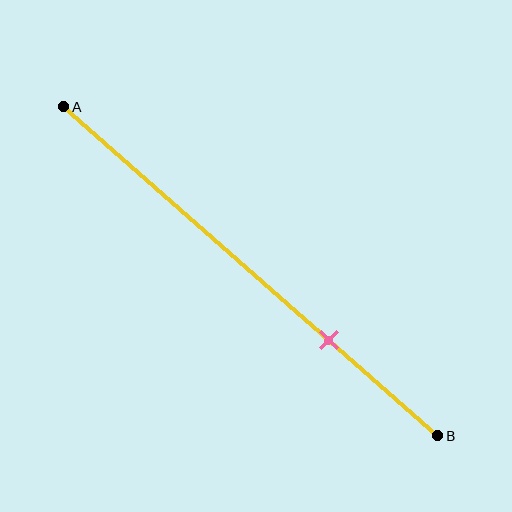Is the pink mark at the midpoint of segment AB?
No, the mark is at about 70% from A, not at the 50% midpoint.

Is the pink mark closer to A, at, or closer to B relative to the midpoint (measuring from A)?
The pink mark is closer to point B than the midpoint of segment AB.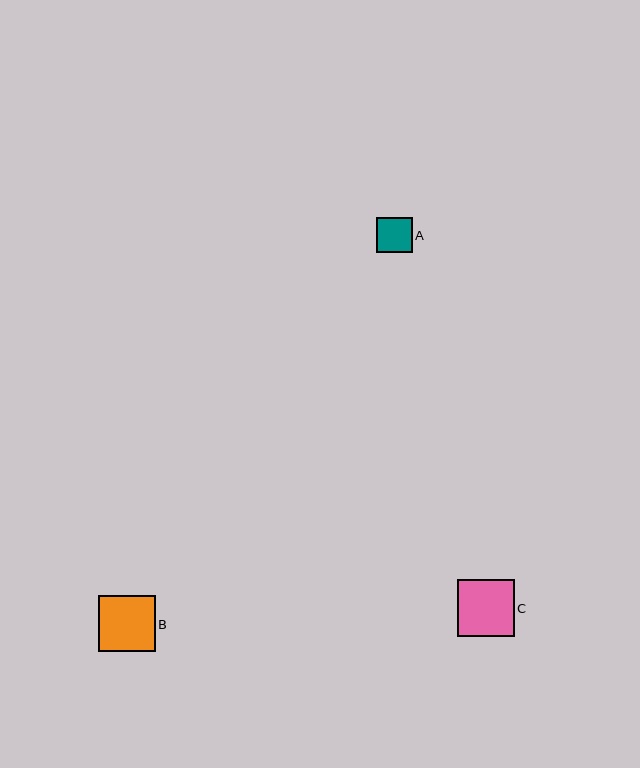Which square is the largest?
Square C is the largest with a size of approximately 57 pixels.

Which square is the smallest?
Square A is the smallest with a size of approximately 35 pixels.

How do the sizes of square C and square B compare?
Square C and square B are approximately the same size.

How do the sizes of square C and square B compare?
Square C and square B are approximately the same size.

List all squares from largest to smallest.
From largest to smallest: C, B, A.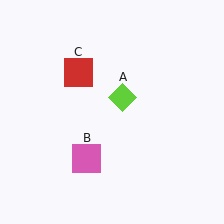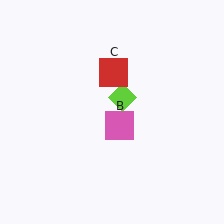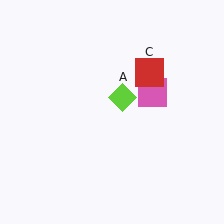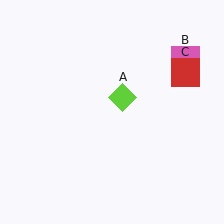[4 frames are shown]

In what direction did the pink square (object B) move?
The pink square (object B) moved up and to the right.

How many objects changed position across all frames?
2 objects changed position: pink square (object B), red square (object C).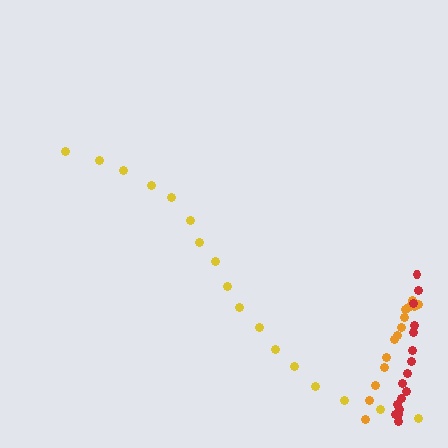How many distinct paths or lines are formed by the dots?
There are 3 distinct paths.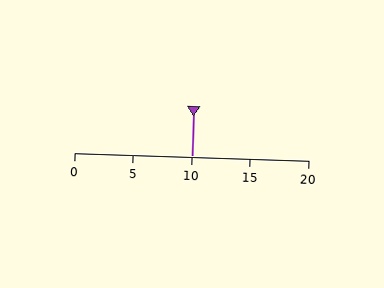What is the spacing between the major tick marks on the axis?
The major ticks are spaced 5 apart.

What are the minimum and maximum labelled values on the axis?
The axis runs from 0 to 20.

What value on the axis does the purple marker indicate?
The marker indicates approximately 10.